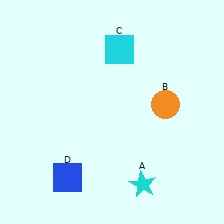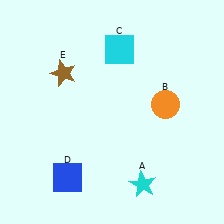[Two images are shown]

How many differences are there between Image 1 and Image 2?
There is 1 difference between the two images.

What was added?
A brown star (E) was added in Image 2.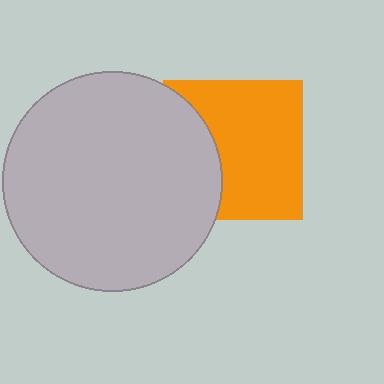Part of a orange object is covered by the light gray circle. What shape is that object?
It is a square.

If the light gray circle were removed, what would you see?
You would see the complete orange square.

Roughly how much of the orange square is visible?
Most of it is visible (roughly 68%).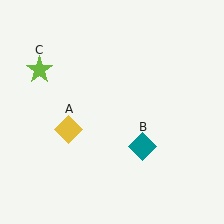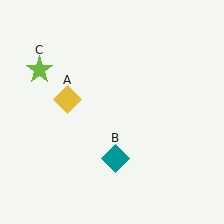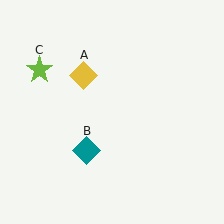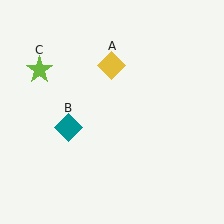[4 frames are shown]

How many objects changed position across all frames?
2 objects changed position: yellow diamond (object A), teal diamond (object B).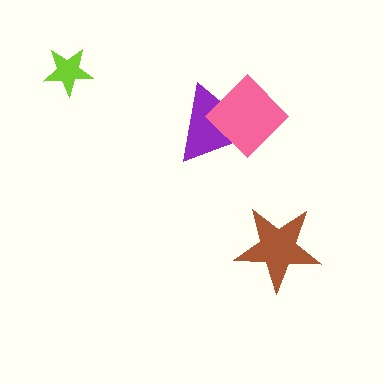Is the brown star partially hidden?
No, no other shape covers it.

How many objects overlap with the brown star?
0 objects overlap with the brown star.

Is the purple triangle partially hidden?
Yes, it is partially covered by another shape.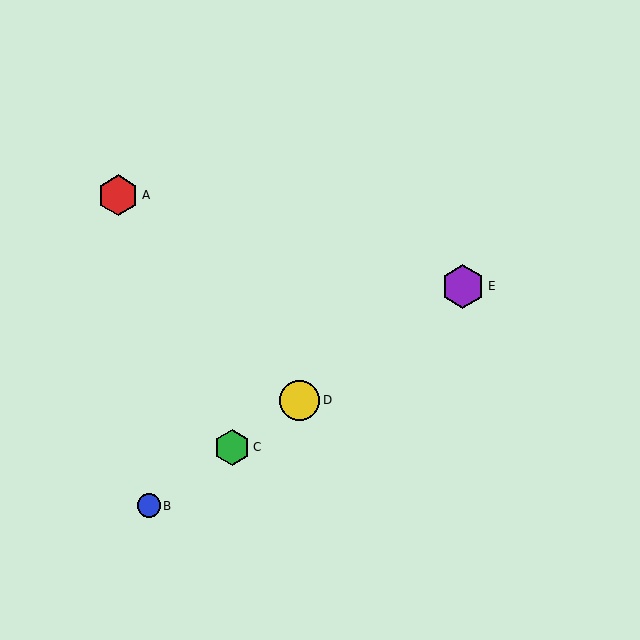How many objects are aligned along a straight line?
4 objects (B, C, D, E) are aligned along a straight line.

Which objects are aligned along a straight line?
Objects B, C, D, E are aligned along a straight line.